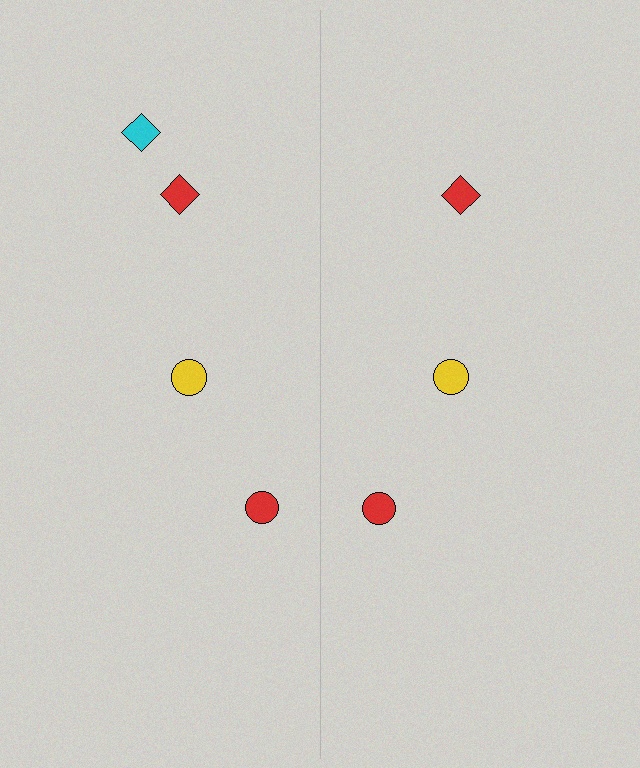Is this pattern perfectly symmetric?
No, the pattern is not perfectly symmetric. A cyan diamond is missing from the right side.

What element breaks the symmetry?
A cyan diamond is missing from the right side.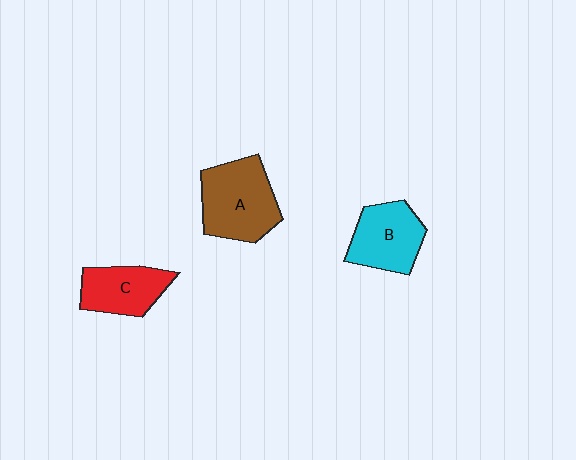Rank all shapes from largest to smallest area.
From largest to smallest: A (brown), B (cyan), C (red).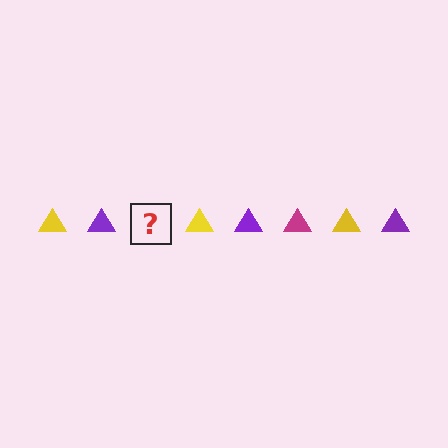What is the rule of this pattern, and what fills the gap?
The rule is that the pattern cycles through yellow, purple, magenta triangles. The gap should be filled with a magenta triangle.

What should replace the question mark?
The question mark should be replaced with a magenta triangle.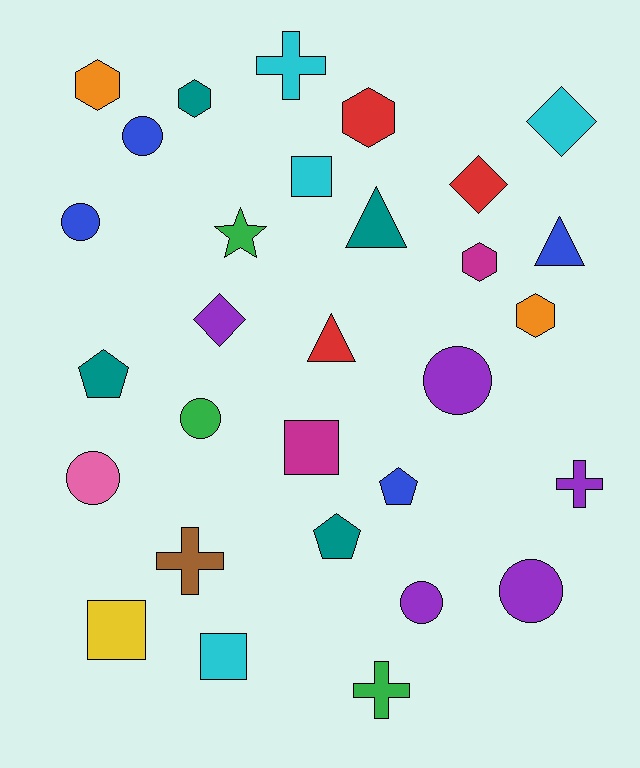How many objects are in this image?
There are 30 objects.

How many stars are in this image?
There is 1 star.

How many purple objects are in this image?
There are 5 purple objects.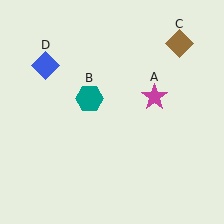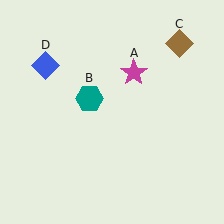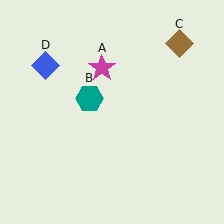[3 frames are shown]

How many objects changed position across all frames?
1 object changed position: magenta star (object A).